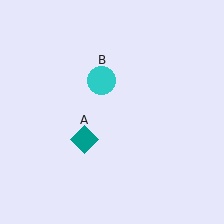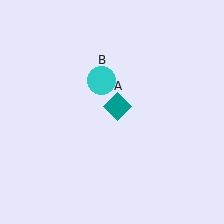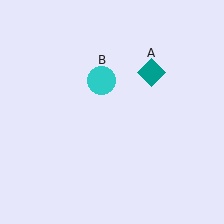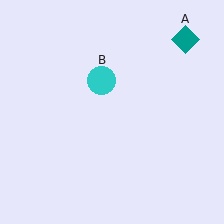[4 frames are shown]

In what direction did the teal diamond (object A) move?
The teal diamond (object A) moved up and to the right.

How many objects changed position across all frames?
1 object changed position: teal diamond (object A).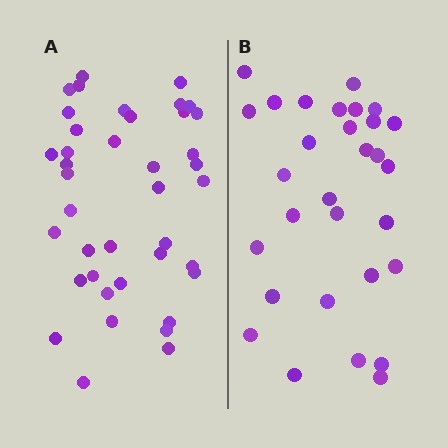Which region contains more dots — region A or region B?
Region A (the left region) has more dots.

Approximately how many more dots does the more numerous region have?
Region A has roughly 10 or so more dots than region B.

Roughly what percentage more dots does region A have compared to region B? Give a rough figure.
About 35% more.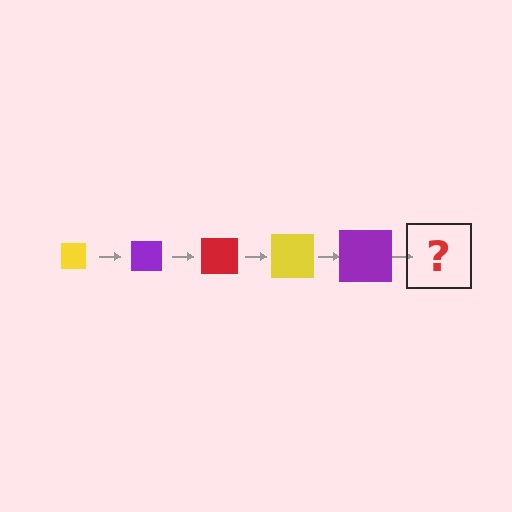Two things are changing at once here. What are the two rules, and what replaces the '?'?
The two rules are that the square grows larger each step and the color cycles through yellow, purple, and red. The '?' should be a red square, larger than the previous one.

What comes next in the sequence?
The next element should be a red square, larger than the previous one.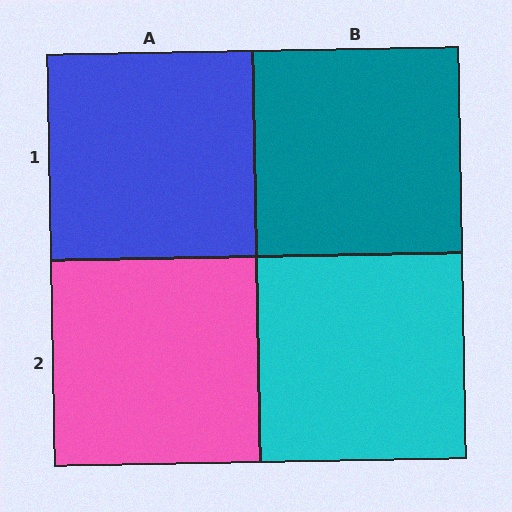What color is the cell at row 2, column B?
Cyan.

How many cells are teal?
1 cell is teal.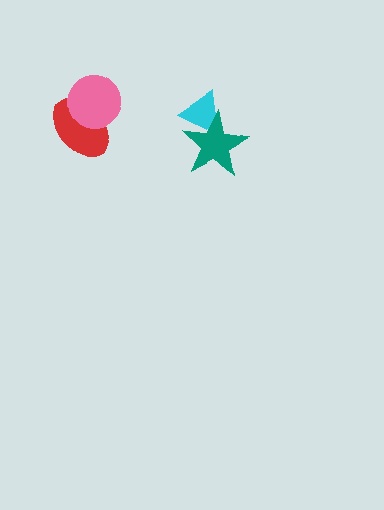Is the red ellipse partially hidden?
Yes, it is partially covered by another shape.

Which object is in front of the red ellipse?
The pink circle is in front of the red ellipse.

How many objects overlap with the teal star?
1 object overlaps with the teal star.